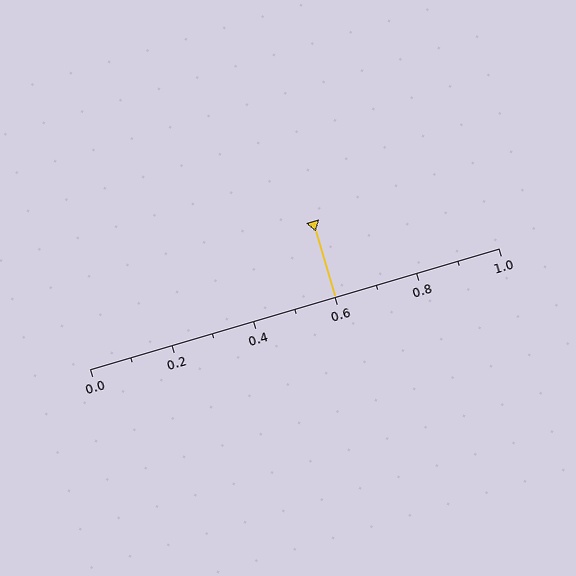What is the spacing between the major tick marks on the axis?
The major ticks are spaced 0.2 apart.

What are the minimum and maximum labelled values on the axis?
The axis runs from 0.0 to 1.0.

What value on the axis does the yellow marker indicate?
The marker indicates approximately 0.6.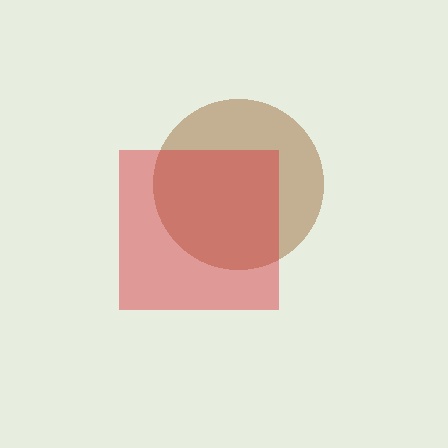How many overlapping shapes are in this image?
There are 2 overlapping shapes in the image.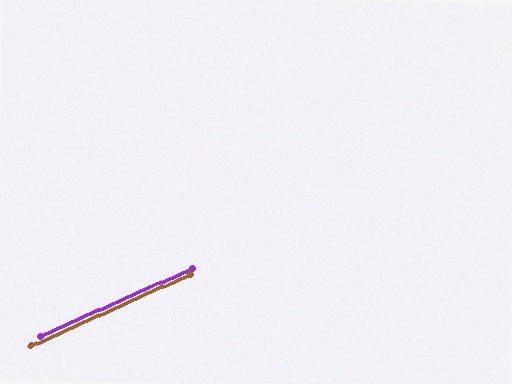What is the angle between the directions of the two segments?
Approximately 0 degrees.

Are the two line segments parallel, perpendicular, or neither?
Parallel — their directions differ by only 0.3°.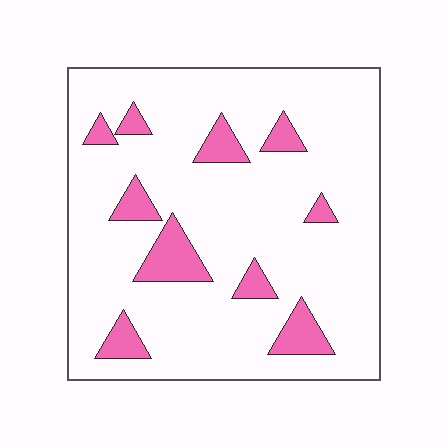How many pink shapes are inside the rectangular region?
10.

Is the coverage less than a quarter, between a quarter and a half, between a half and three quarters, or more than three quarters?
Less than a quarter.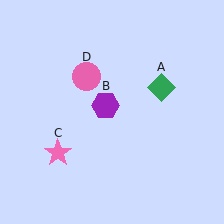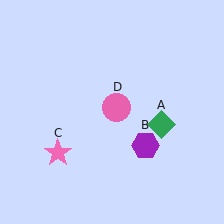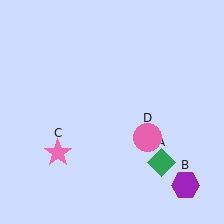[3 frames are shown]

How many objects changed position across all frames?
3 objects changed position: green diamond (object A), purple hexagon (object B), pink circle (object D).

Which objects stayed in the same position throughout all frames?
Pink star (object C) remained stationary.